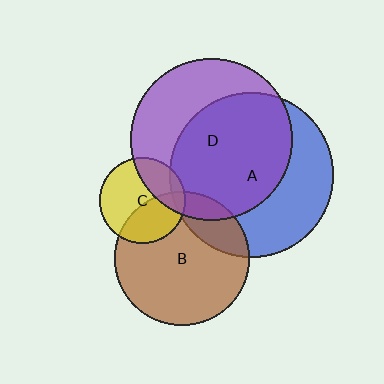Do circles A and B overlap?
Yes.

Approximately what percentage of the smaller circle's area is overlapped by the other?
Approximately 20%.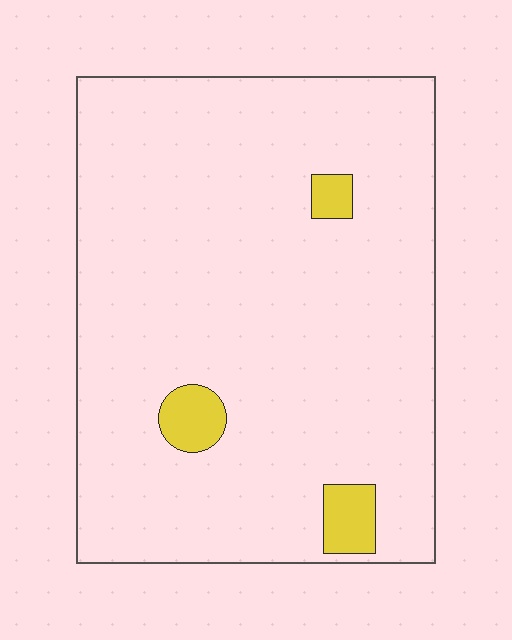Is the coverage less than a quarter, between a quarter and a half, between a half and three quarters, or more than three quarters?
Less than a quarter.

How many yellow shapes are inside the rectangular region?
3.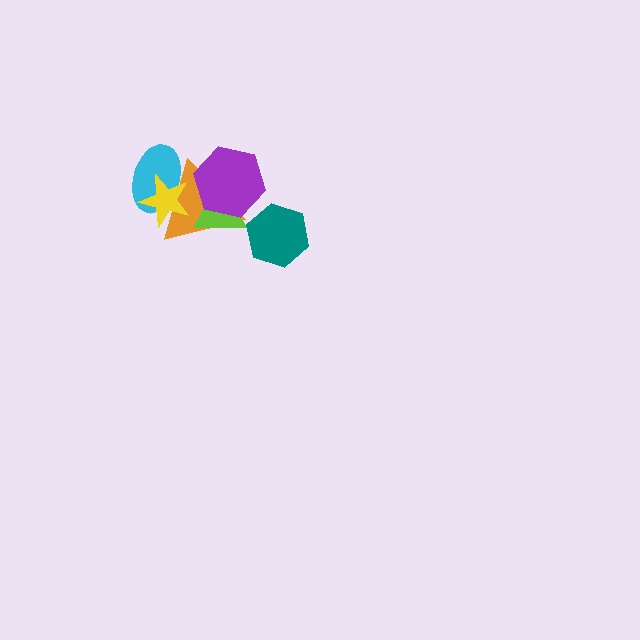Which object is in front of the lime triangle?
The purple hexagon is in front of the lime triangle.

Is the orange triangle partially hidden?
Yes, it is partially covered by another shape.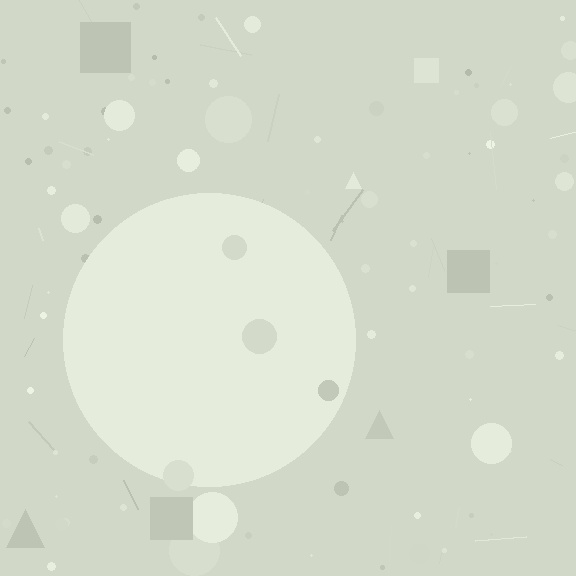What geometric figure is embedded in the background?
A circle is embedded in the background.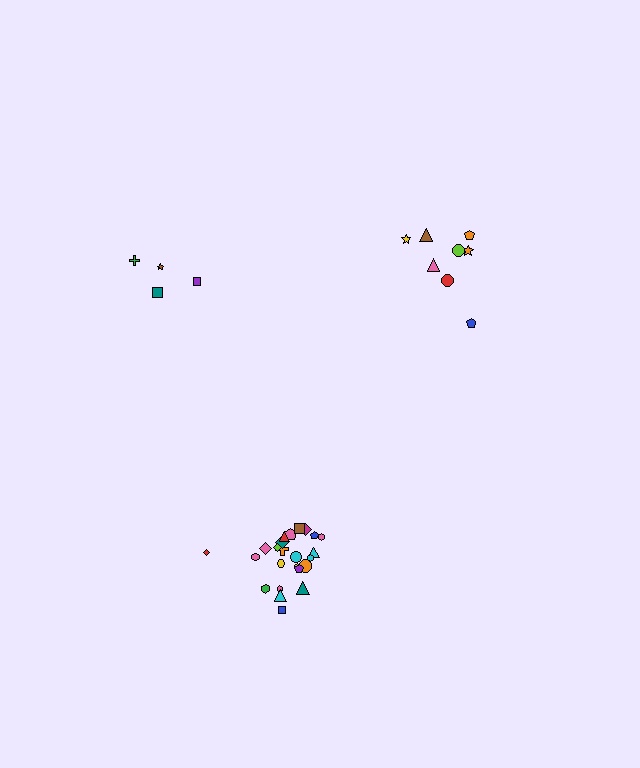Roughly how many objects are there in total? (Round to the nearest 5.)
Roughly 35 objects in total.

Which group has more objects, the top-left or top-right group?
The top-right group.